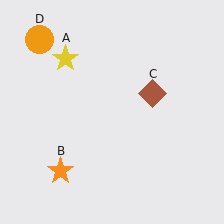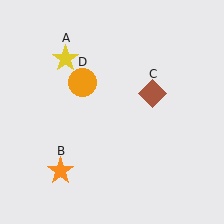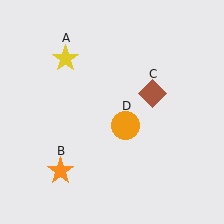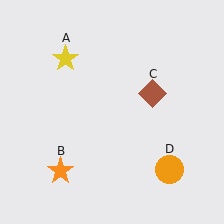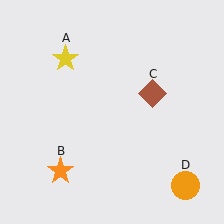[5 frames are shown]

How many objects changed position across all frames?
1 object changed position: orange circle (object D).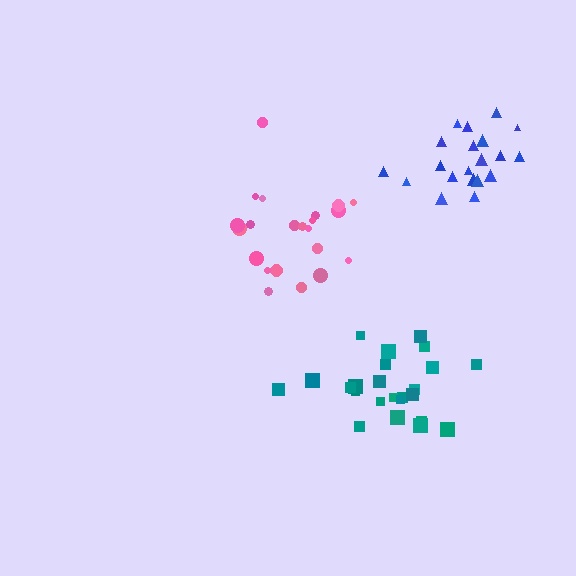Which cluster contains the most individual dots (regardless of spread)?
Teal (24).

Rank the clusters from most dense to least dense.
blue, teal, pink.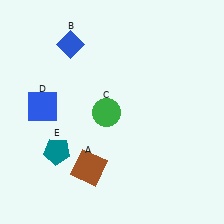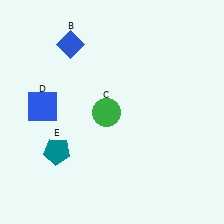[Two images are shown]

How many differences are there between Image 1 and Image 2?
There is 1 difference between the two images.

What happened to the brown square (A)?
The brown square (A) was removed in Image 2. It was in the bottom-left area of Image 1.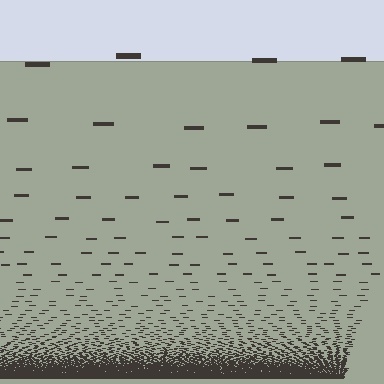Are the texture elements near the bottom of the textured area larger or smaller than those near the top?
Smaller. The gradient is inverted — elements near the bottom are smaller and denser.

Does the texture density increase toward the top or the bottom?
Density increases toward the bottom.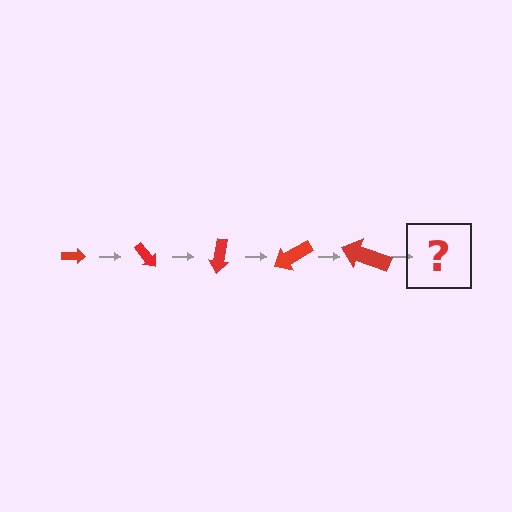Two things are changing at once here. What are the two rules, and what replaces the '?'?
The two rules are that the arrow grows larger each step and it rotates 50 degrees each step. The '?' should be an arrow, larger than the previous one and rotated 250 degrees from the start.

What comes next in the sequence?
The next element should be an arrow, larger than the previous one and rotated 250 degrees from the start.